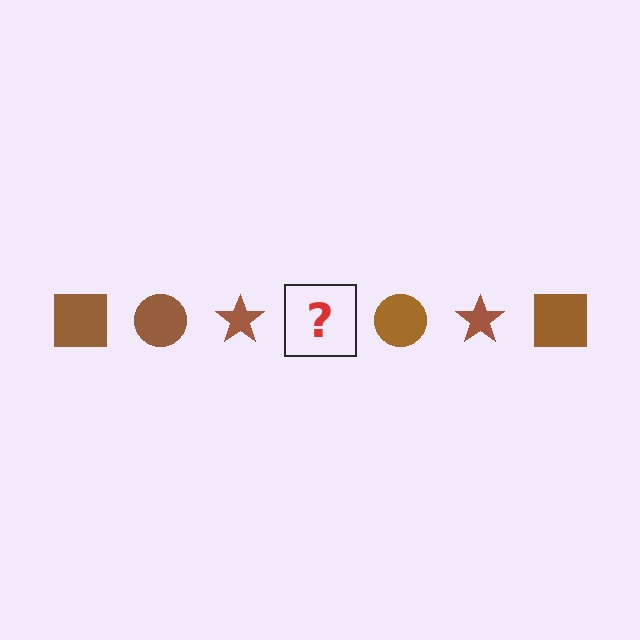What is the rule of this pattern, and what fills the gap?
The rule is that the pattern cycles through square, circle, star shapes in brown. The gap should be filled with a brown square.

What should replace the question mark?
The question mark should be replaced with a brown square.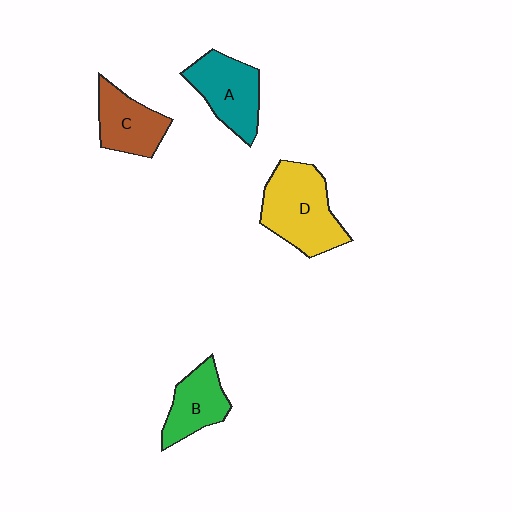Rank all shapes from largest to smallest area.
From largest to smallest: D (yellow), A (teal), C (brown), B (green).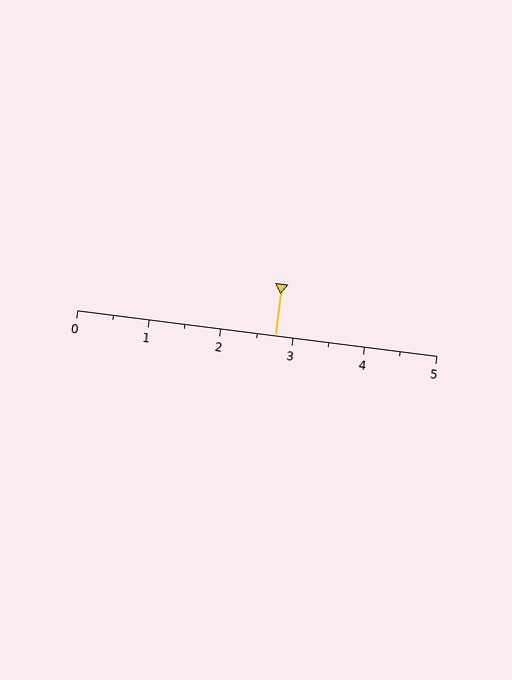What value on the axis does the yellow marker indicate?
The marker indicates approximately 2.8.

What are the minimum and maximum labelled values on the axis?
The axis runs from 0 to 5.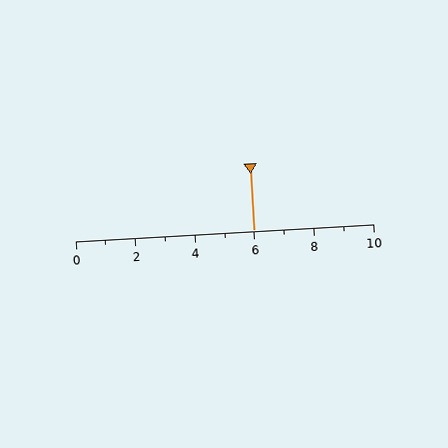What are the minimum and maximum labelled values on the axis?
The axis runs from 0 to 10.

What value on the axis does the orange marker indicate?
The marker indicates approximately 6.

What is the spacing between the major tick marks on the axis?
The major ticks are spaced 2 apart.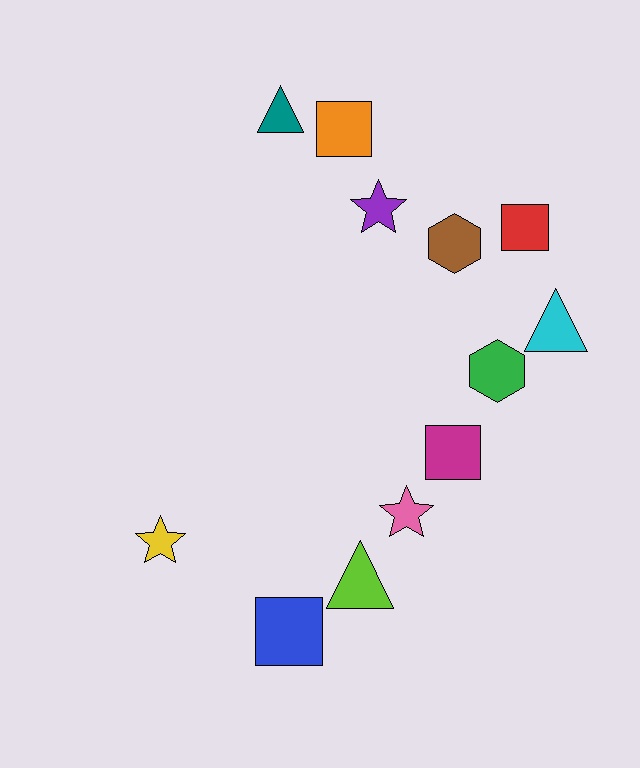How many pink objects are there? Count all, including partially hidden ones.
There is 1 pink object.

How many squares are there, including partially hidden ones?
There are 4 squares.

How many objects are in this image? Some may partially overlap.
There are 12 objects.